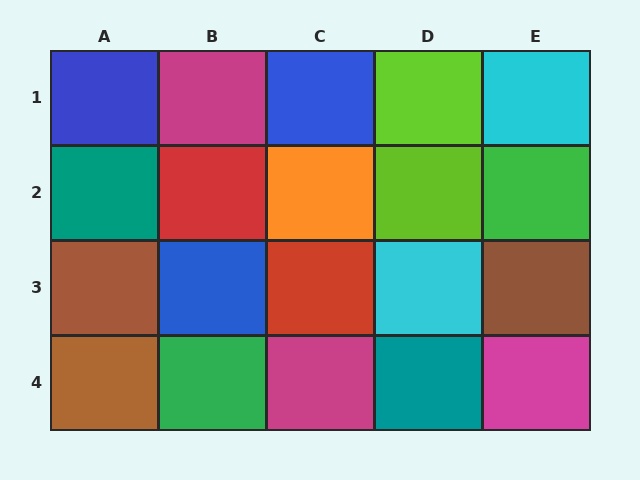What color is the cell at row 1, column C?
Blue.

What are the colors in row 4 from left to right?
Brown, green, magenta, teal, magenta.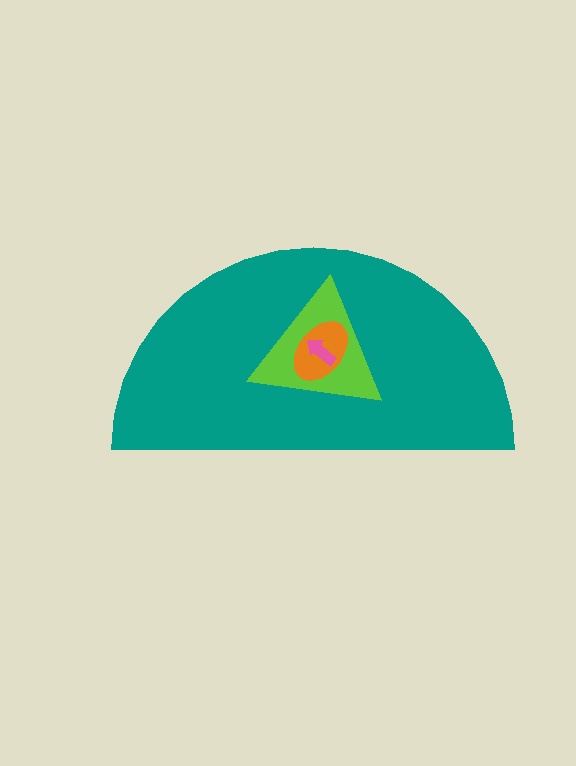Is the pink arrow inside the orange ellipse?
Yes.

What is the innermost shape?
The pink arrow.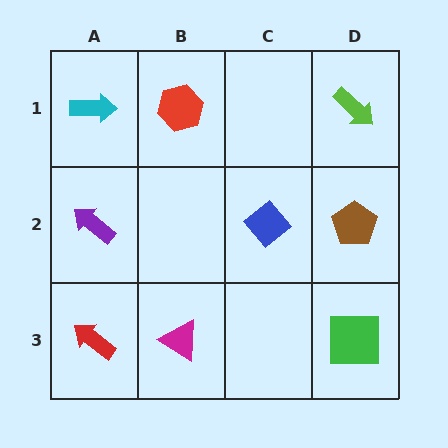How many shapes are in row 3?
3 shapes.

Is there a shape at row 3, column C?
No, that cell is empty.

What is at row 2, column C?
A blue diamond.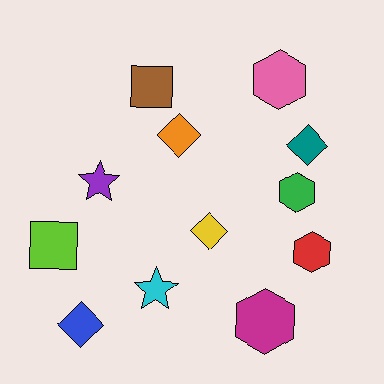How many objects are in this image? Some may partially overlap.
There are 12 objects.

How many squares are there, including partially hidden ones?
There are 2 squares.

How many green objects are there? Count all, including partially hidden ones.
There is 1 green object.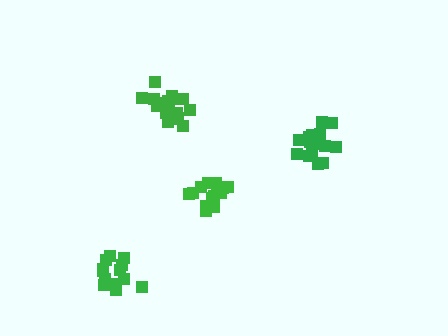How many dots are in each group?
Group 1: 18 dots, Group 2: 14 dots, Group 3: 13 dots, Group 4: 18 dots (63 total).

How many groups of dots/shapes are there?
There are 4 groups.